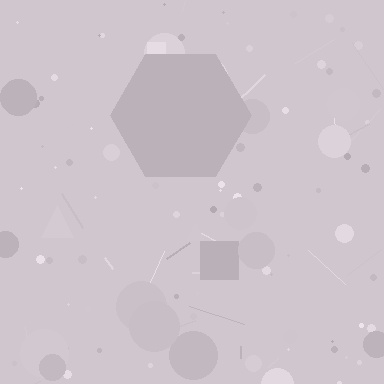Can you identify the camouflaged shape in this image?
The camouflaged shape is a hexagon.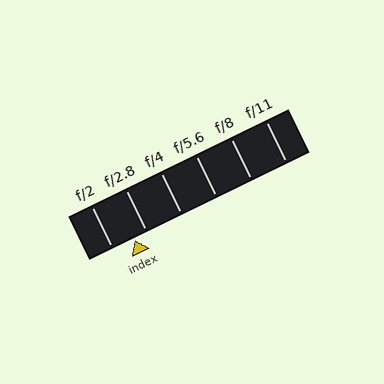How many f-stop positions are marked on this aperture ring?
There are 6 f-stop positions marked.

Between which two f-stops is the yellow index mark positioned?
The index mark is between f/2 and f/2.8.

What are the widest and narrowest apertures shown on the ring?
The widest aperture shown is f/2 and the narrowest is f/11.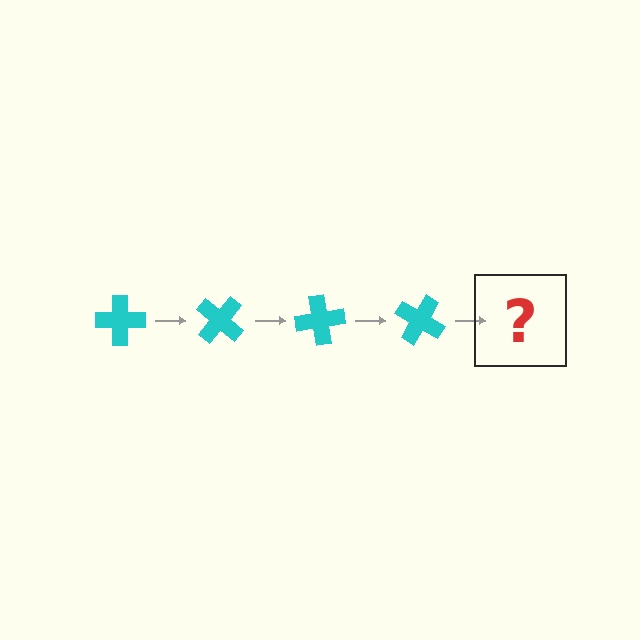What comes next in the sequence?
The next element should be a cyan cross rotated 160 degrees.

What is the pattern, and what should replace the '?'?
The pattern is that the cross rotates 40 degrees each step. The '?' should be a cyan cross rotated 160 degrees.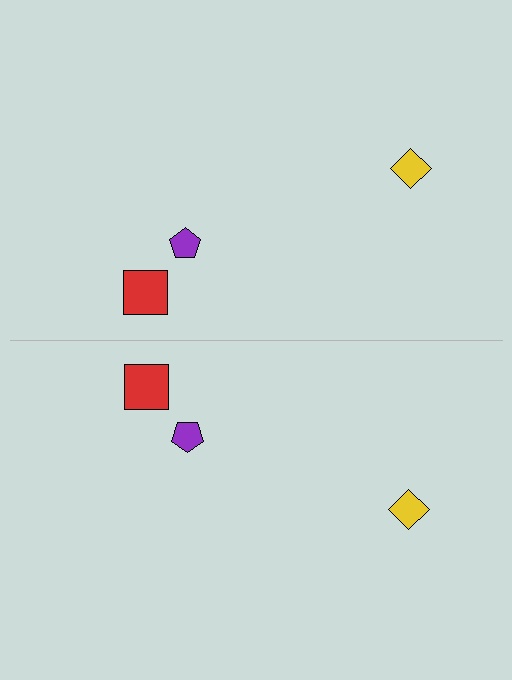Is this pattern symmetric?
Yes, this pattern has bilateral (reflection) symmetry.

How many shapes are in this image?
There are 6 shapes in this image.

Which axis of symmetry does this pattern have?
The pattern has a horizontal axis of symmetry running through the center of the image.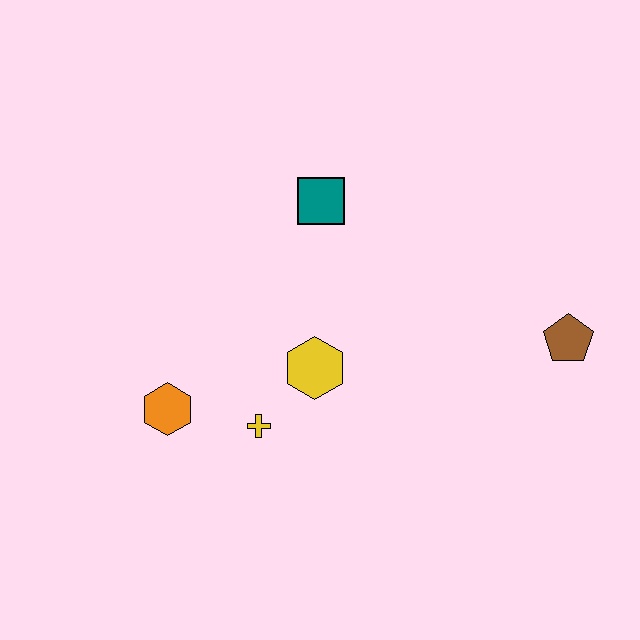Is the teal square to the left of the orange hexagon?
No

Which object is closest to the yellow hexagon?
The yellow cross is closest to the yellow hexagon.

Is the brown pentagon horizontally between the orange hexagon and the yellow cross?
No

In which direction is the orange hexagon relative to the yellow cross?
The orange hexagon is to the left of the yellow cross.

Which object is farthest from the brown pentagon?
The orange hexagon is farthest from the brown pentagon.